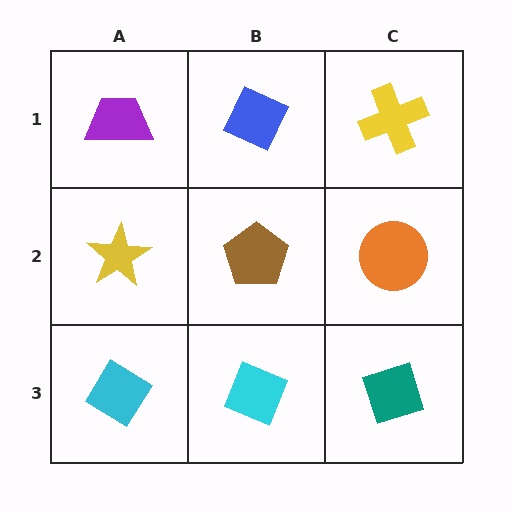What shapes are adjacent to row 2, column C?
A yellow cross (row 1, column C), a teal diamond (row 3, column C), a brown pentagon (row 2, column B).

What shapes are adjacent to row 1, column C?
An orange circle (row 2, column C), a blue diamond (row 1, column B).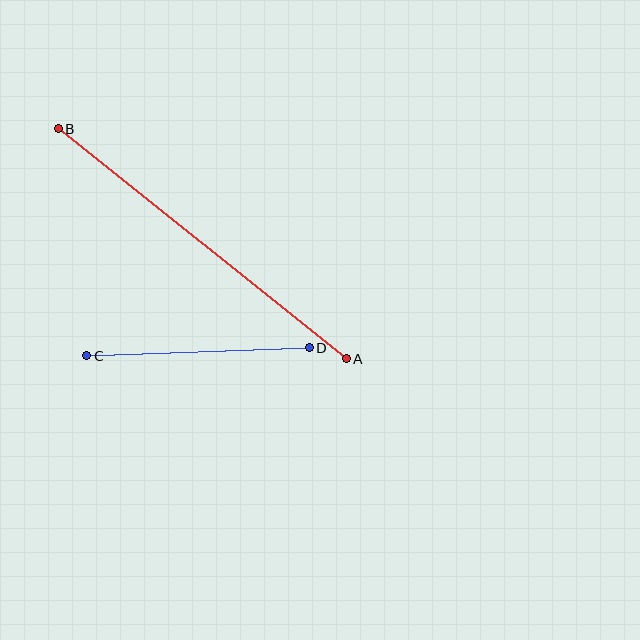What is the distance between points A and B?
The distance is approximately 369 pixels.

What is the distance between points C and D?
The distance is approximately 223 pixels.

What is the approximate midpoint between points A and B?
The midpoint is at approximately (202, 244) pixels.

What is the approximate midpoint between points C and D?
The midpoint is at approximately (198, 352) pixels.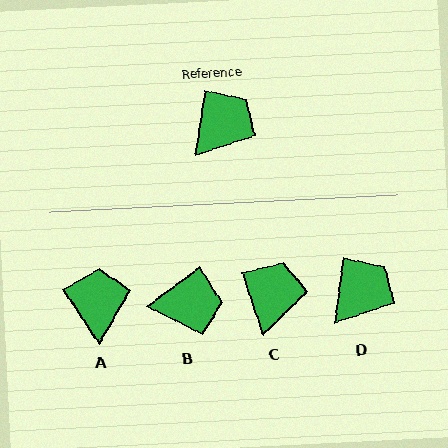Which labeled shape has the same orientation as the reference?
D.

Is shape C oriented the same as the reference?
No, it is off by about 26 degrees.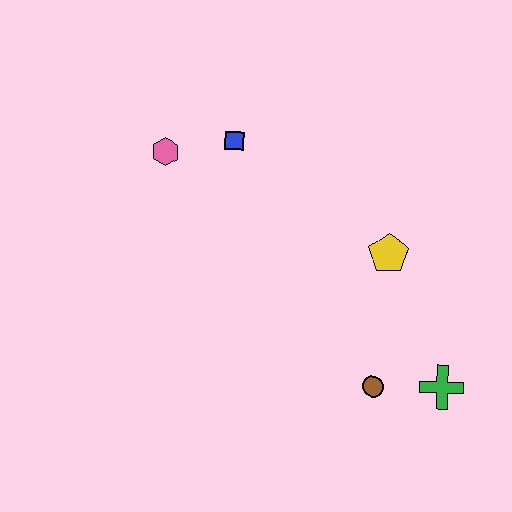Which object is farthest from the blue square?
The green cross is farthest from the blue square.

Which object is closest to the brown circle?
The green cross is closest to the brown circle.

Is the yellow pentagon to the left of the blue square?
No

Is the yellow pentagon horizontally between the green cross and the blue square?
Yes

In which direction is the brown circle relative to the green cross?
The brown circle is to the left of the green cross.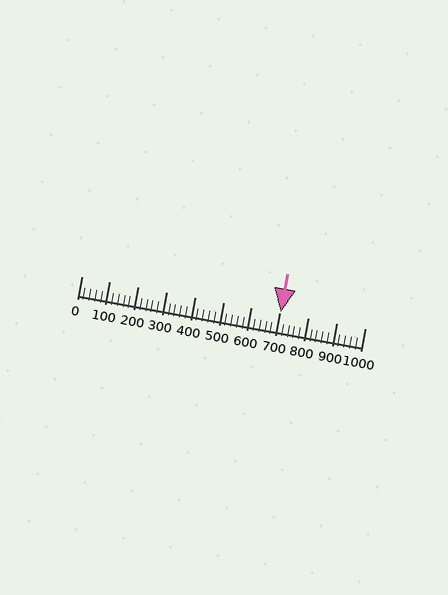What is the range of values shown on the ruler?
The ruler shows values from 0 to 1000.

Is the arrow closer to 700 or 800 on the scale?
The arrow is closer to 700.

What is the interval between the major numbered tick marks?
The major tick marks are spaced 100 units apart.